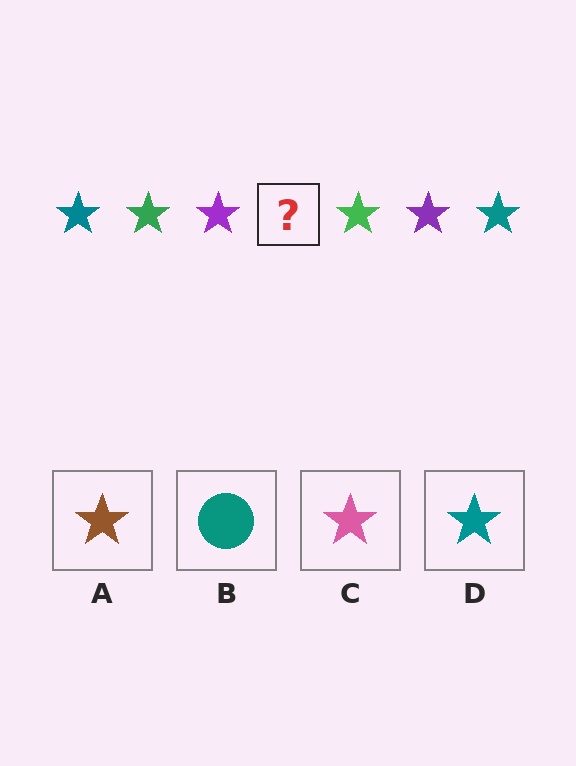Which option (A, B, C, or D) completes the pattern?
D.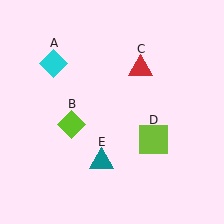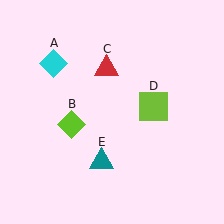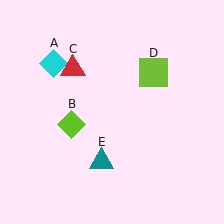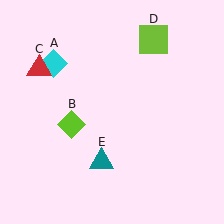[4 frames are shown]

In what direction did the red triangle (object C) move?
The red triangle (object C) moved left.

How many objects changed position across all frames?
2 objects changed position: red triangle (object C), lime square (object D).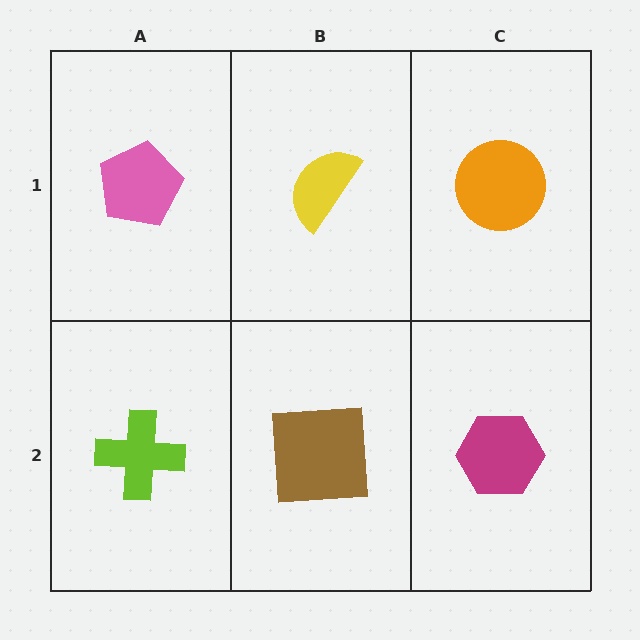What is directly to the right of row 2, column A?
A brown square.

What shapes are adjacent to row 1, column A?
A lime cross (row 2, column A), a yellow semicircle (row 1, column B).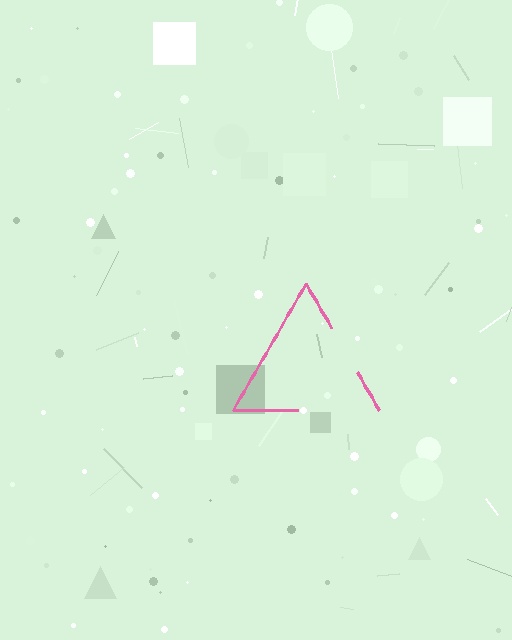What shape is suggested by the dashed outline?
The dashed outline suggests a triangle.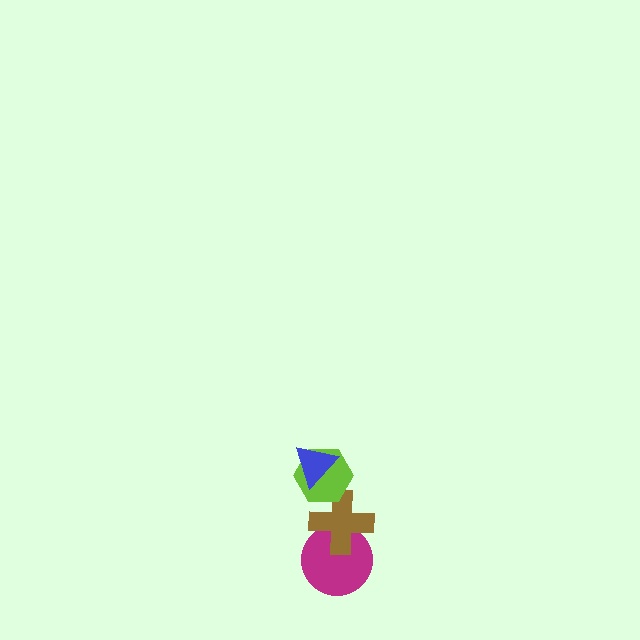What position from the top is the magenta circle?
The magenta circle is 4th from the top.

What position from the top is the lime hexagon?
The lime hexagon is 2nd from the top.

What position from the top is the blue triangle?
The blue triangle is 1st from the top.